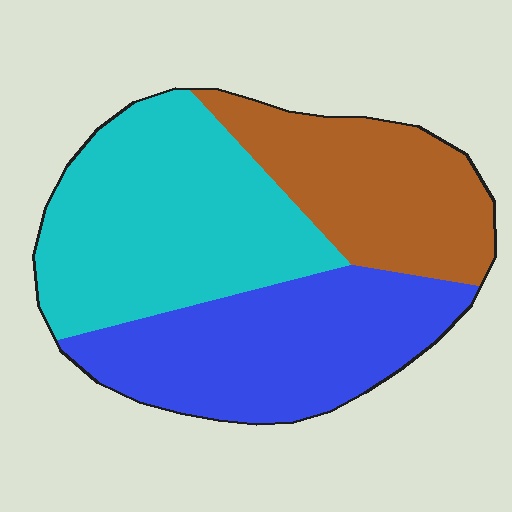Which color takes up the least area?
Brown, at roughly 25%.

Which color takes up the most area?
Cyan, at roughly 40%.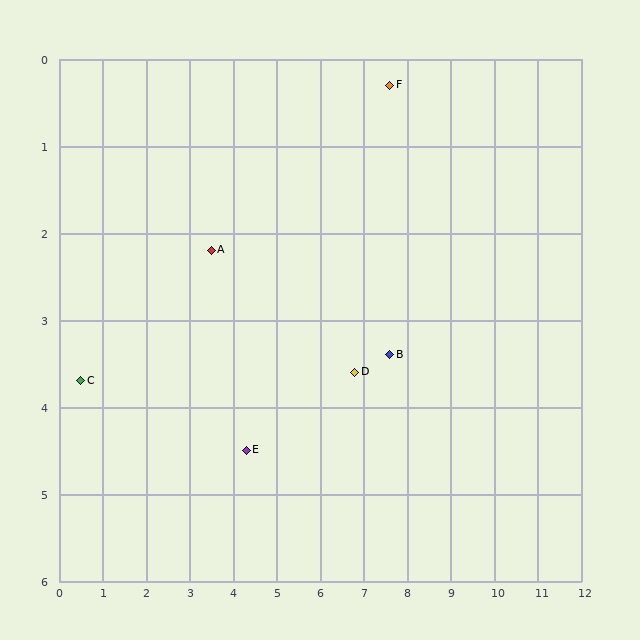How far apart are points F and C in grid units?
Points F and C are about 7.9 grid units apart.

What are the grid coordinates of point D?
Point D is at approximately (6.8, 3.6).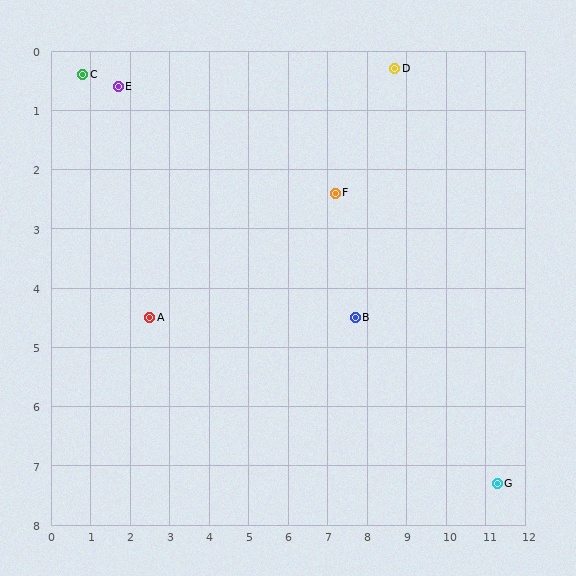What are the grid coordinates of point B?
Point B is at approximately (7.7, 4.5).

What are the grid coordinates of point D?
Point D is at approximately (8.7, 0.3).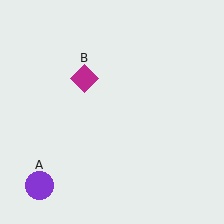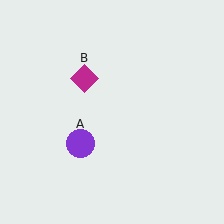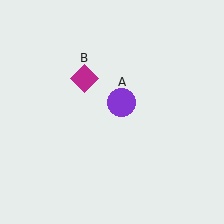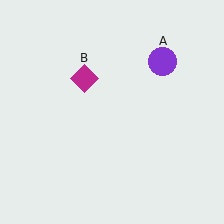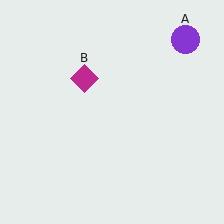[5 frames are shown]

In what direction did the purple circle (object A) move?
The purple circle (object A) moved up and to the right.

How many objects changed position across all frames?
1 object changed position: purple circle (object A).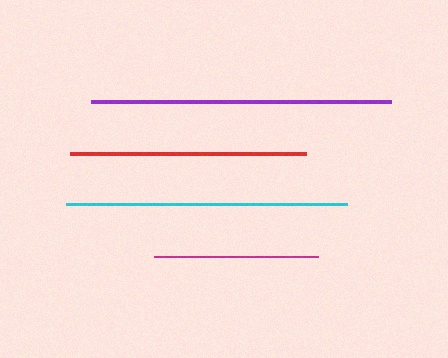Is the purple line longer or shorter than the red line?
The purple line is longer than the red line.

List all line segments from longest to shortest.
From longest to shortest: purple, cyan, red, magenta.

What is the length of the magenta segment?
The magenta segment is approximately 165 pixels long.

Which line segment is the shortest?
The magenta line is the shortest at approximately 165 pixels.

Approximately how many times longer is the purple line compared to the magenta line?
The purple line is approximately 1.8 times the length of the magenta line.